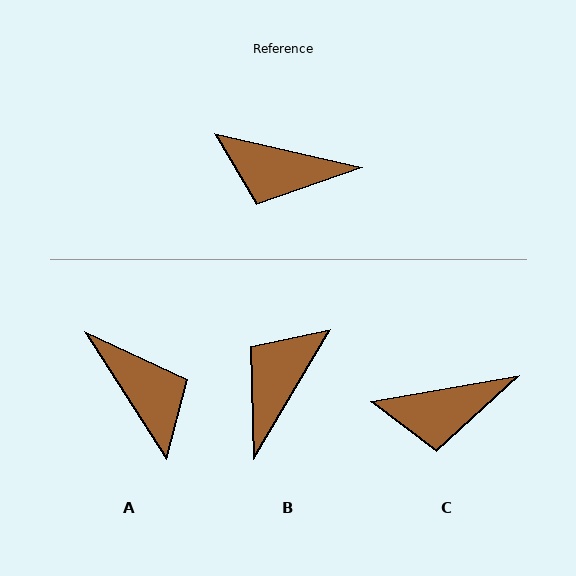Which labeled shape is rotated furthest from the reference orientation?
A, about 136 degrees away.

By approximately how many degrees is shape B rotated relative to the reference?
Approximately 108 degrees clockwise.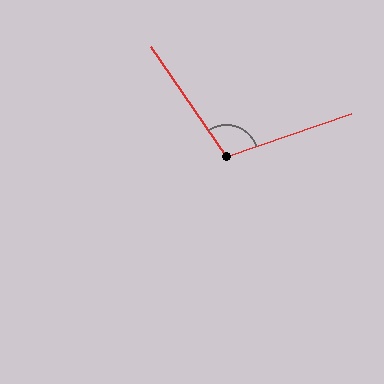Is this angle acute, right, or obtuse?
It is obtuse.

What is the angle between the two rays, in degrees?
Approximately 106 degrees.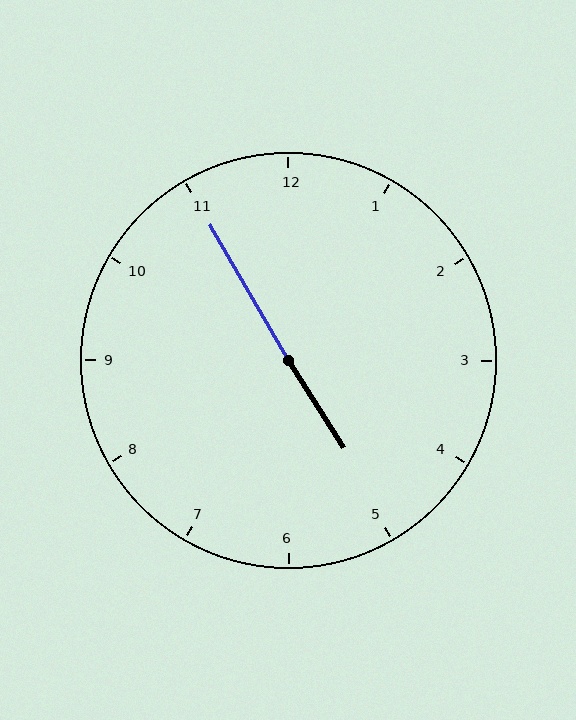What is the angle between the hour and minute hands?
Approximately 178 degrees.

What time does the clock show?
4:55.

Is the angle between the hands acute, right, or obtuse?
It is obtuse.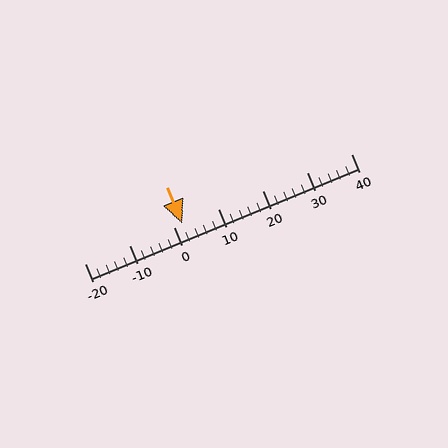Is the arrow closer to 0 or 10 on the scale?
The arrow is closer to 0.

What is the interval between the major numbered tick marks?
The major tick marks are spaced 10 units apart.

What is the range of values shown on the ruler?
The ruler shows values from -20 to 40.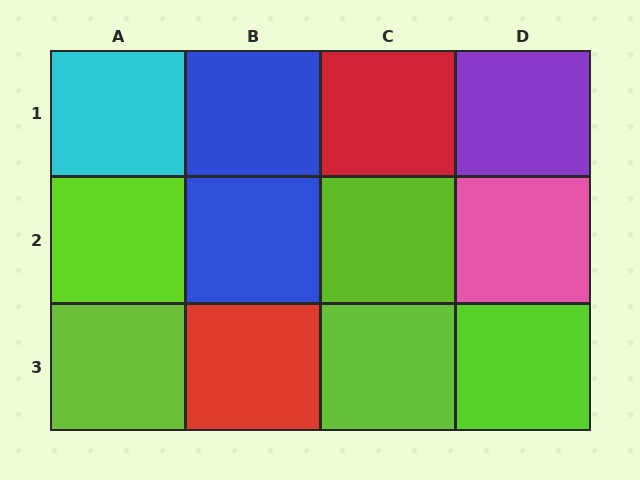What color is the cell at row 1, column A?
Cyan.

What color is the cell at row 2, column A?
Lime.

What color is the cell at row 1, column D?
Purple.